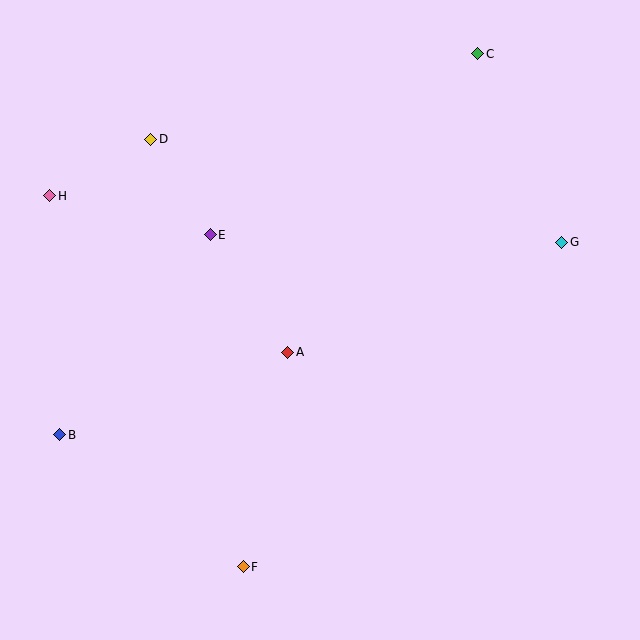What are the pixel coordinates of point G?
Point G is at (562, 242).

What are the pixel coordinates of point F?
Point F is at (243, 567).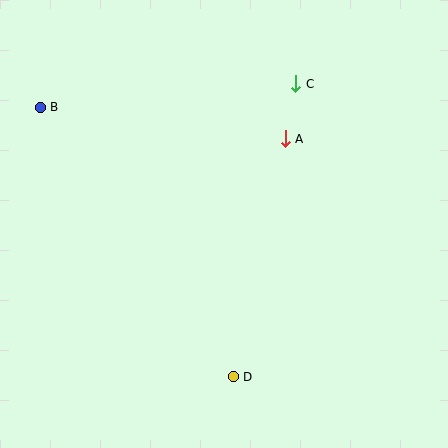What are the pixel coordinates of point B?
Point B is at (40, 107).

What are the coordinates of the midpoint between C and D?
The midpoint between C and D is at (264, 230).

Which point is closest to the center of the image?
Point A at (285, 139) is closest to the center.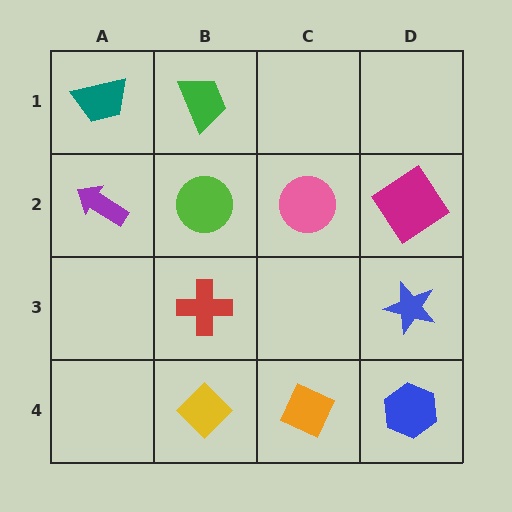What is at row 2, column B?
A lime circle.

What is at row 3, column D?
A blue star.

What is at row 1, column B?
A green trapezoid.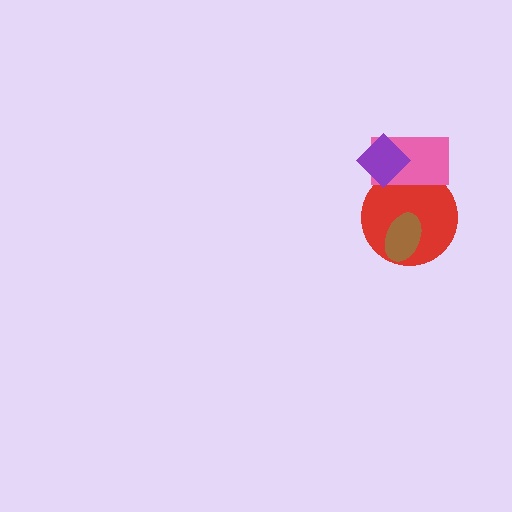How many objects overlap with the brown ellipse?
1 object overlaps with the brown ellipse.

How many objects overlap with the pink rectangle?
2 objects overlap with the pink rectangle.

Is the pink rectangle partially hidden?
Yes, it is partially covered by another shape.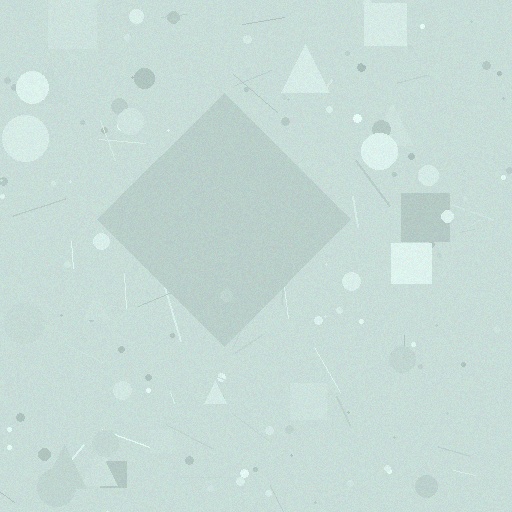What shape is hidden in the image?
A diamond is hidden in the image.